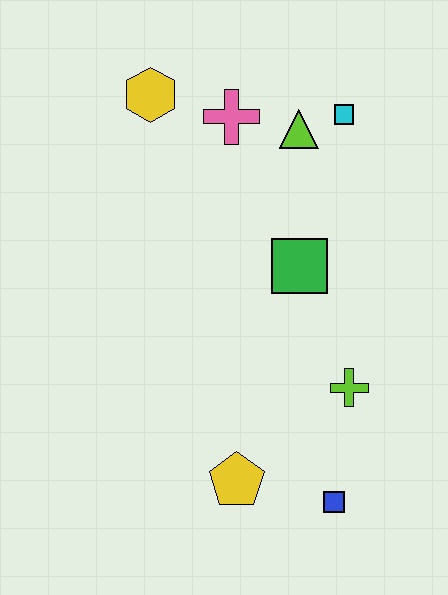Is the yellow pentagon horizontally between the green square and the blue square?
No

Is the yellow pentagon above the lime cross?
No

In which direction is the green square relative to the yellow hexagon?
The green square is below the yellow hexagon.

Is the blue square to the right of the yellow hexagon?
Yes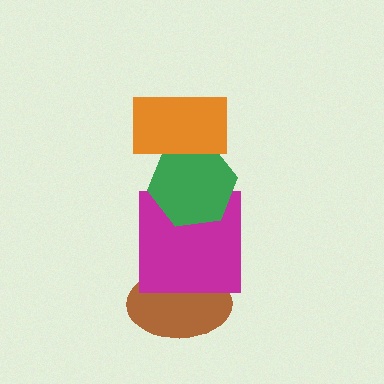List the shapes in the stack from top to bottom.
From top to bottom: the orange rectangle, the green hexagon, the magenta square, the brown ellipse.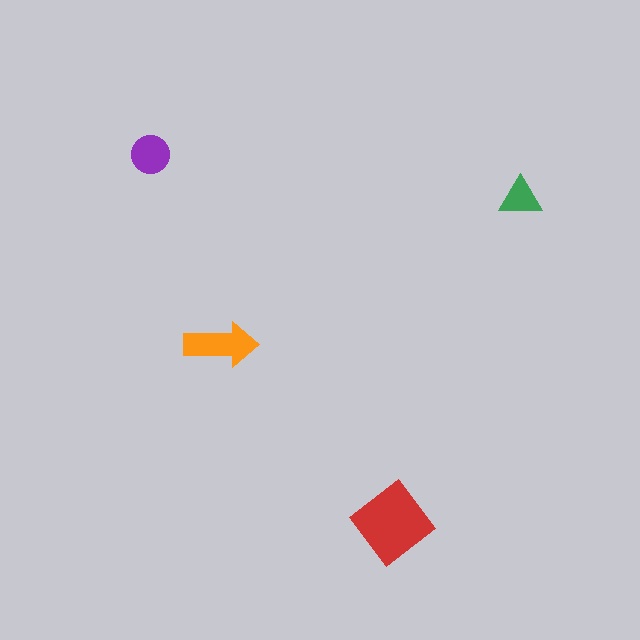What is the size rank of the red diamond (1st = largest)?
1st.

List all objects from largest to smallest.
The red diamond, the orange arrow, the purple circle, the green triangle.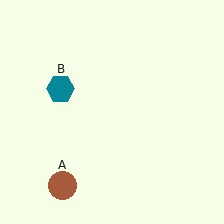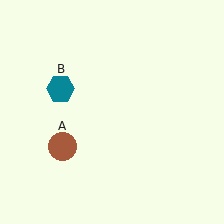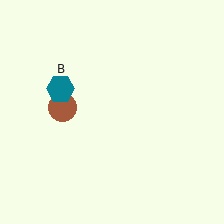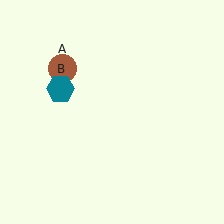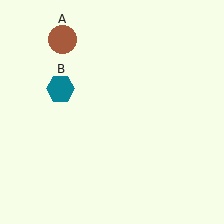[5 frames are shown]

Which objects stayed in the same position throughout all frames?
Teal hexagon (object B) remained stationary.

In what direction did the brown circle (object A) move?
The brown circle (object A) moved up.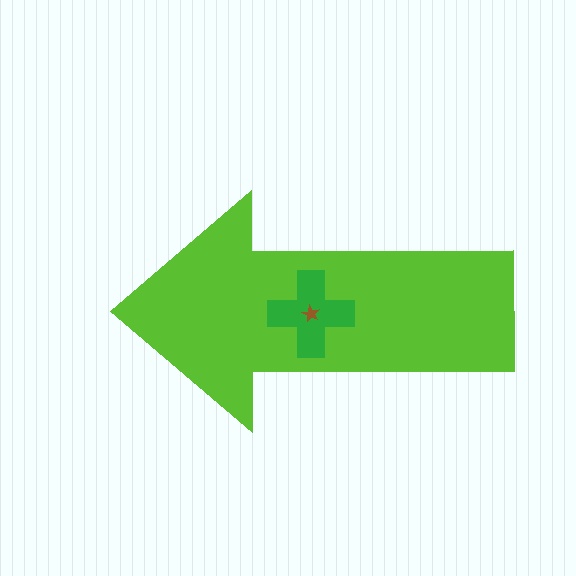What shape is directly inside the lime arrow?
The green cross.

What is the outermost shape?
The lime arrow.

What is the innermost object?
The brown star.